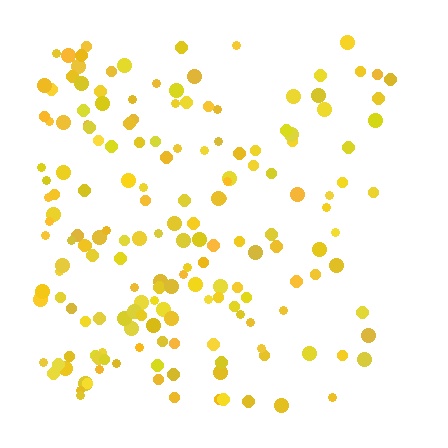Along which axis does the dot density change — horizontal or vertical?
Horizontal.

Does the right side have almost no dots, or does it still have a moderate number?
Still a moderate number, just noticeably fewer than the left.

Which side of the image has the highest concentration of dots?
The left.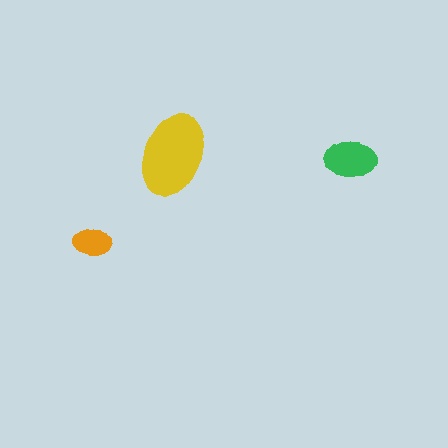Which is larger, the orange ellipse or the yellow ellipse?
The yellow one.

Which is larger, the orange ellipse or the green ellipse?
The green one.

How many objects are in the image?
There are 3 objects in the image.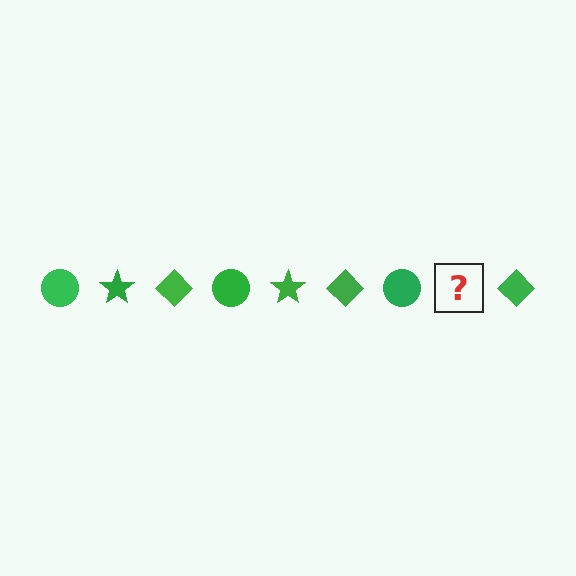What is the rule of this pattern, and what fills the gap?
The rule is that the pattern cycles through circle, star, diamond shapes in green. The gap should be filled with a green star.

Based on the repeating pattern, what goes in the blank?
The blank should be a green star.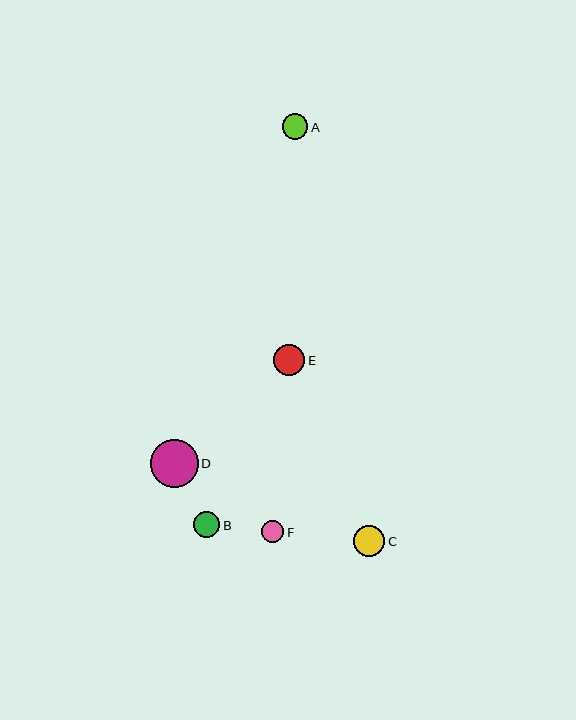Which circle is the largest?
Circle D is the largest with a size of approximately 48 pixels.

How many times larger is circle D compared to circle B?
Circle D is approximately 1.9 times the size of circle B.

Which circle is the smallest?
Circle F is the smallest with a size of approximately 22 pixels.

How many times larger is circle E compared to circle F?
Circle E is approximately 1.4 times the size of circle F.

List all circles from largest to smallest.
From largest to smallest: D, C, E, B, A, F.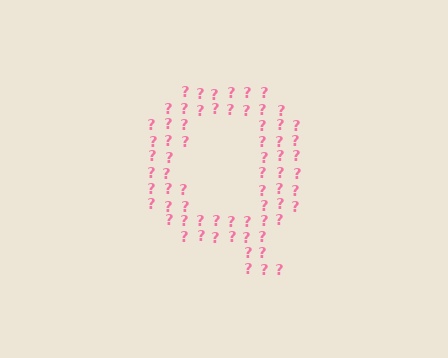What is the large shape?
The large shape is the letter Q.